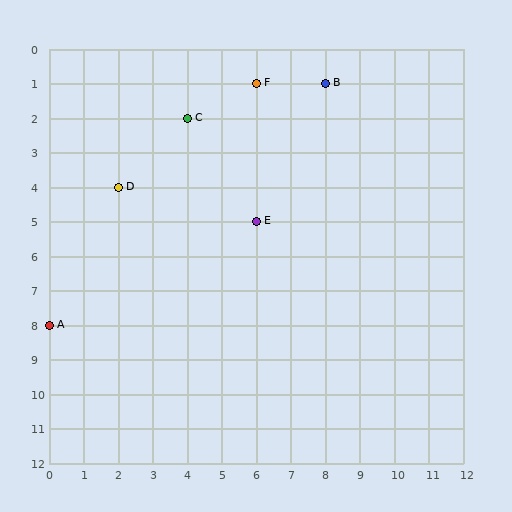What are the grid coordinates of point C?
Point C is at grid coordinates (4, 2).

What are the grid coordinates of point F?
Point F is at grid coordinates (6, 1).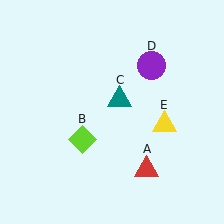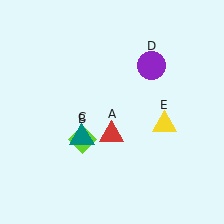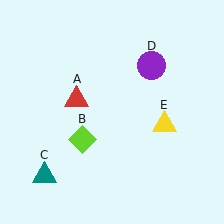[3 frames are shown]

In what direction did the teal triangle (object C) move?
The teal triangle (object C) moved down and to the left.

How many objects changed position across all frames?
2 objects changed position: red triangle (object A), teal triangle (object C).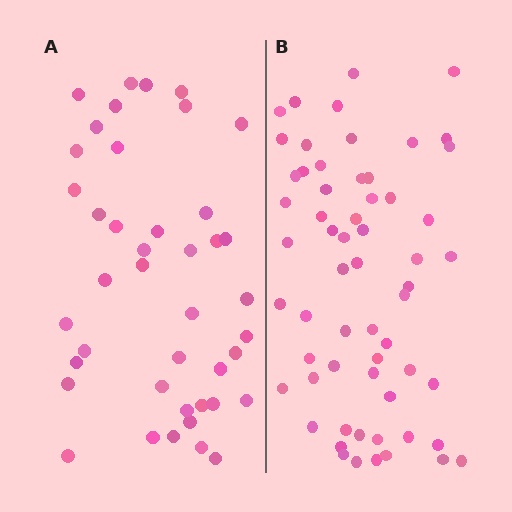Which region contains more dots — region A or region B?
Region B (the right region) has more dots.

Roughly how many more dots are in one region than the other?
Region B has approximately 20 more dots than region A.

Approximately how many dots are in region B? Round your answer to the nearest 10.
About 60 dots.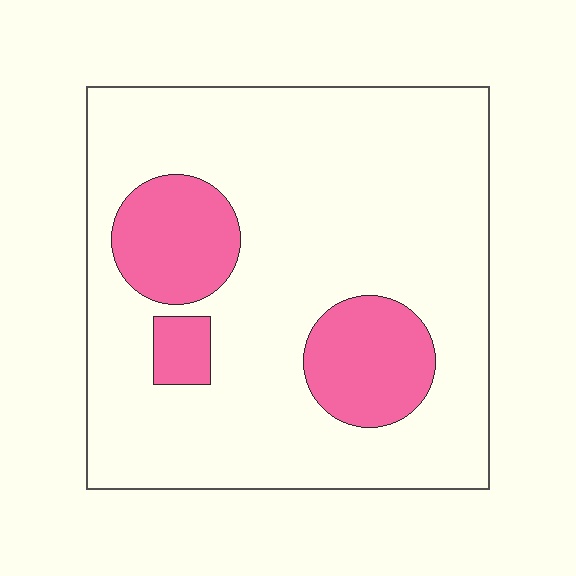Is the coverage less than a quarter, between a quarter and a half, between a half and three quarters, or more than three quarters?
Less than a quarter.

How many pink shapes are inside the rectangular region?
3.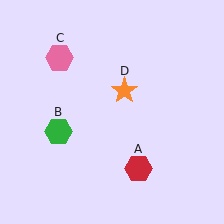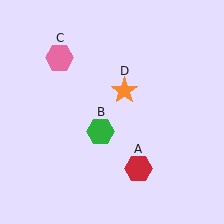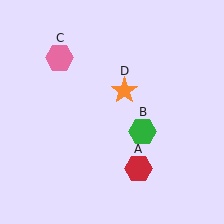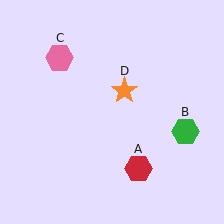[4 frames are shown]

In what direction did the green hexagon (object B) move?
The green hexagon (object B) moved right.